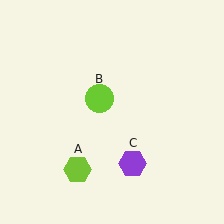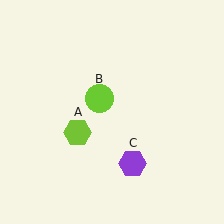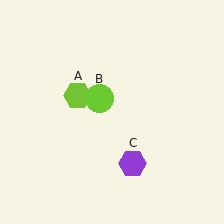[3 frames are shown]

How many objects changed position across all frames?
1 object changed position: lime hexagon (object A).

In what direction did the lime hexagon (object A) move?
The lime hexagon (object A) moved up.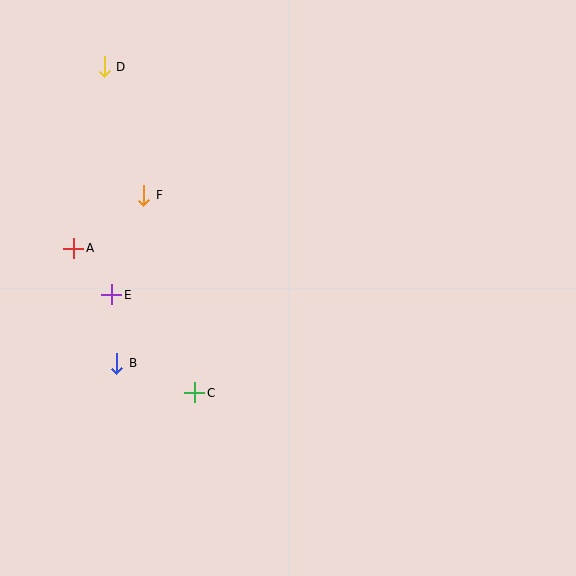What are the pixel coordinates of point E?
Point E is at (112, 295).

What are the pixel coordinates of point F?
Point F is at (144, 195).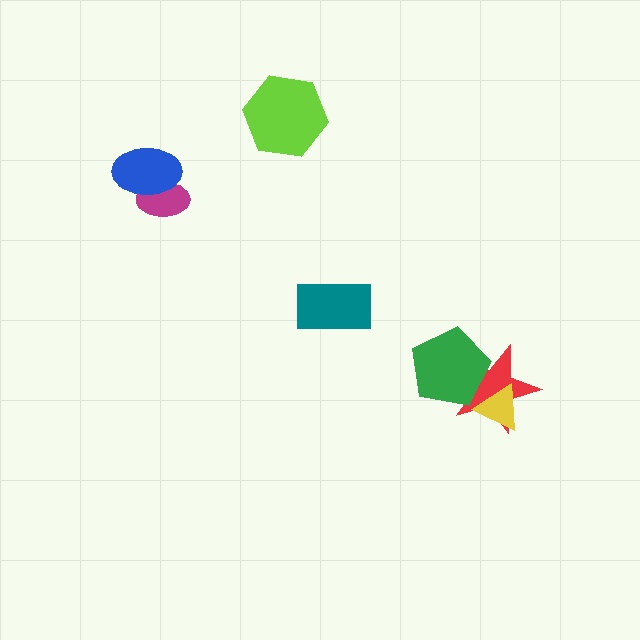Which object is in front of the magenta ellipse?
The blue ellipse is in front of the magenta ellipse.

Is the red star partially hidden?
Yes, it is partially covered by another shape.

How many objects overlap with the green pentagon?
1 object overlaps with the green pentagon.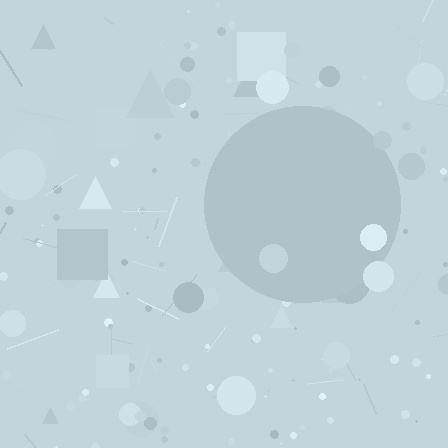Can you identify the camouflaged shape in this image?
The camouflaged shape is a circle.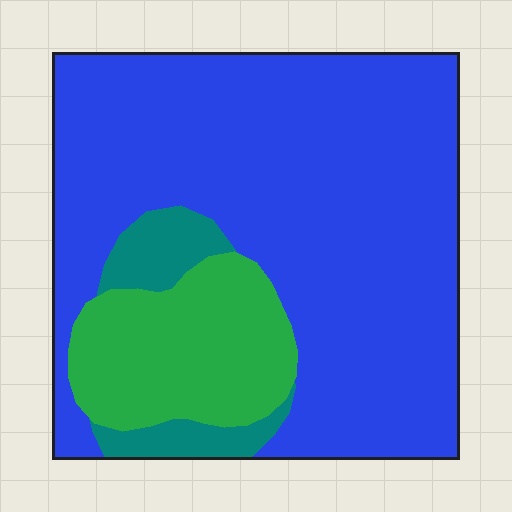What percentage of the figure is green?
Green takes up less than a quarter of the figure.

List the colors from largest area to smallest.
From largest to smallest: blue, green, teal.